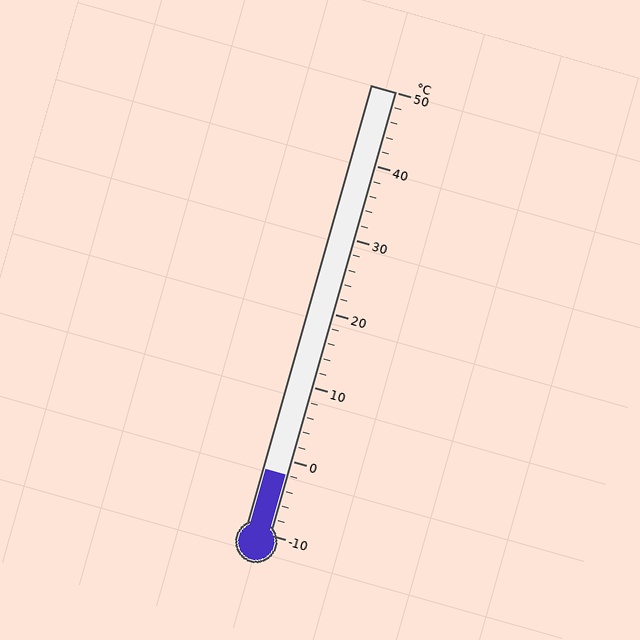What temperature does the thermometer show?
The thermometer shows approximately -2°C.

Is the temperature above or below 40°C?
The temperature is below 40°C.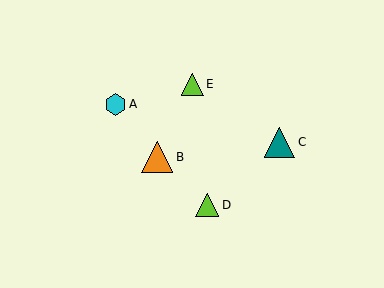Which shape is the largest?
The orange triangle (labeled B) is the largest.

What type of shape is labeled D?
Shape D is a lime triangle.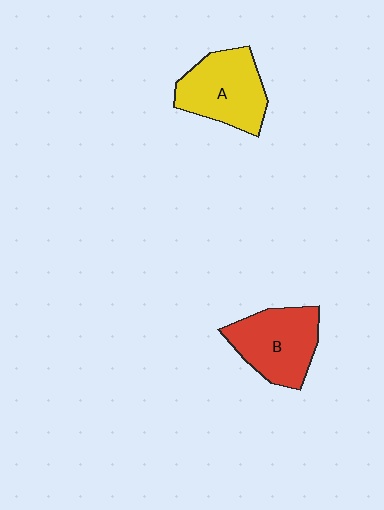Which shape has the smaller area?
Shape B (red).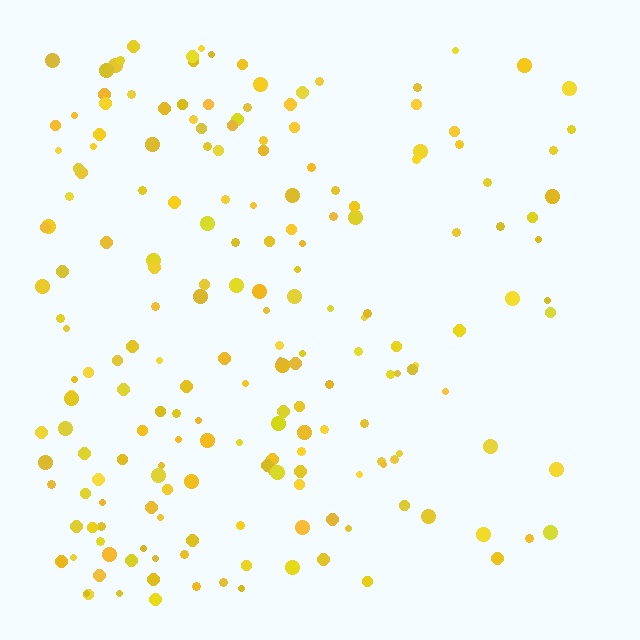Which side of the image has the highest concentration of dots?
The left.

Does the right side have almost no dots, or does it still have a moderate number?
Still a moderate number, just noticeably fewer than the left.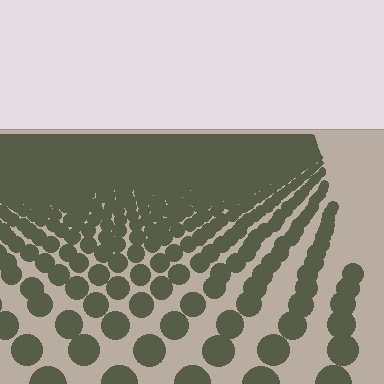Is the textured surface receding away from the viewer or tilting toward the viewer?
The surface is receding away from the viewer. Texture elements get smaller and denser toward the top.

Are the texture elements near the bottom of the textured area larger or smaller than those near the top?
Larger. Near the bottom, elements are closer to the viewer and appear at a bigger on-screen size.